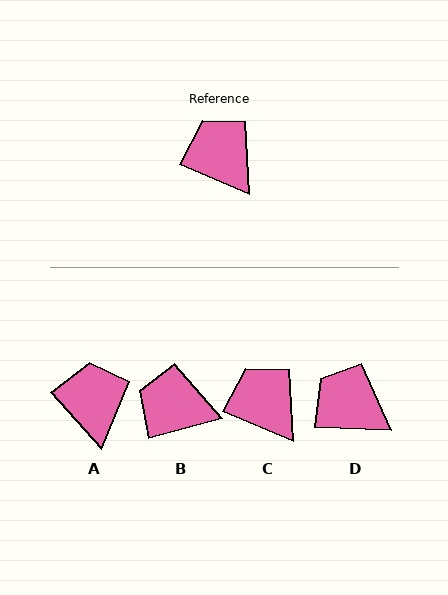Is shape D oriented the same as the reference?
No, it is off by about 21 degrees.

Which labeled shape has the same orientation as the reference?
C.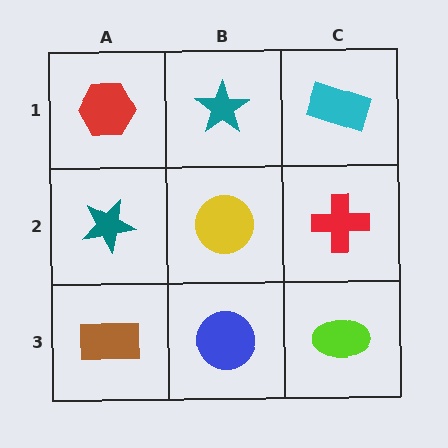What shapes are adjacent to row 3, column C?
A red cross (row 2, column C), a blue circle (row 3, column B).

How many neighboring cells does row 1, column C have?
2.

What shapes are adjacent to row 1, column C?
A red cross (row 2, column C), a teal star (row 1, column B).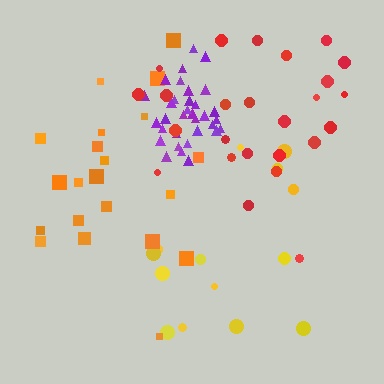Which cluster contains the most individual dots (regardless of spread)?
Purple (33).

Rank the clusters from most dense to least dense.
purple, orange, red, yellow.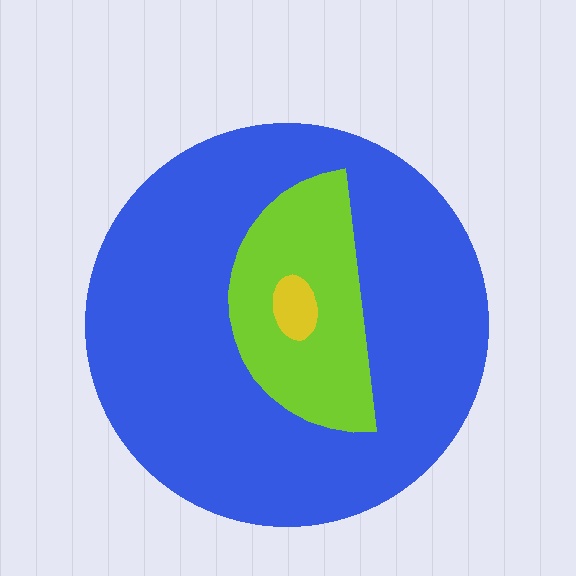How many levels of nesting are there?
3.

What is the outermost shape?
The blue circle.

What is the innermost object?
The yellow ellipse.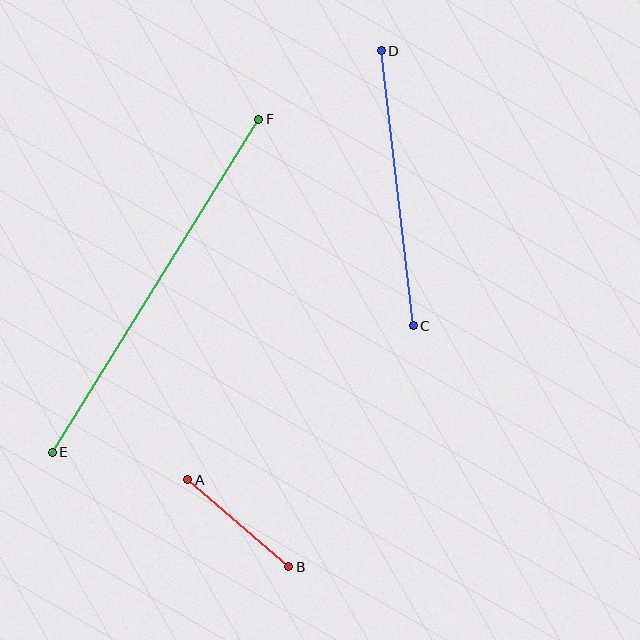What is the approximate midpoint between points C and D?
The midpoint is at approximately (397, 188) pixels.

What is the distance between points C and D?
The distance is approximately 277 pixels.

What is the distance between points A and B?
The distance is approximately 133 pixels.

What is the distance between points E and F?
The distance is approximately 392 pixels.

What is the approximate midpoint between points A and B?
The midpoint is at approximately (238, 523) pixels.